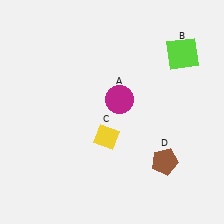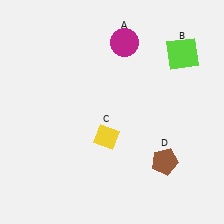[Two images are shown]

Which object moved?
The magenta circle (A) moved up.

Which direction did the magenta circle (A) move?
The magenta circle (A) moved up.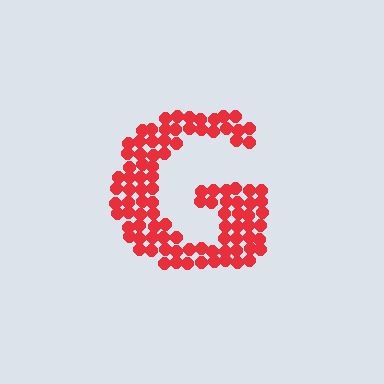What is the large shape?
The large shape is the letter G.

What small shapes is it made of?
It is made of small circles.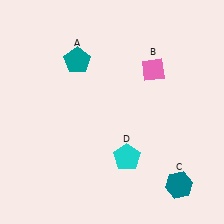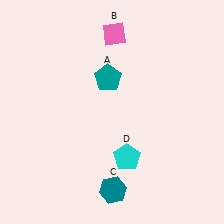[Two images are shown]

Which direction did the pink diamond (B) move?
The pink diamond (B) moved left.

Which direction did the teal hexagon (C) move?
The teal hexagon (C) moved left.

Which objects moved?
The objects that moved are: the teal pentagon (A), the pink diamond (B), the teal hexagon (C).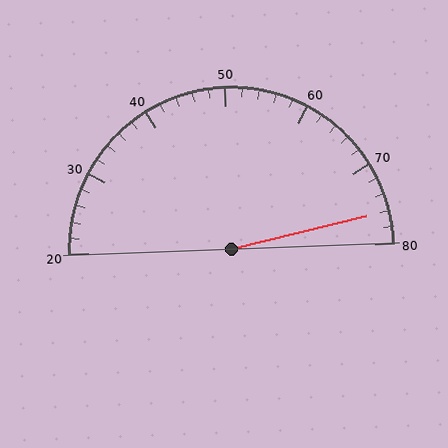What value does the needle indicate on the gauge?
The needle indicates approximately 76.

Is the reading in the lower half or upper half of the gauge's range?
The reading is in the upper half of the range (20 to 80).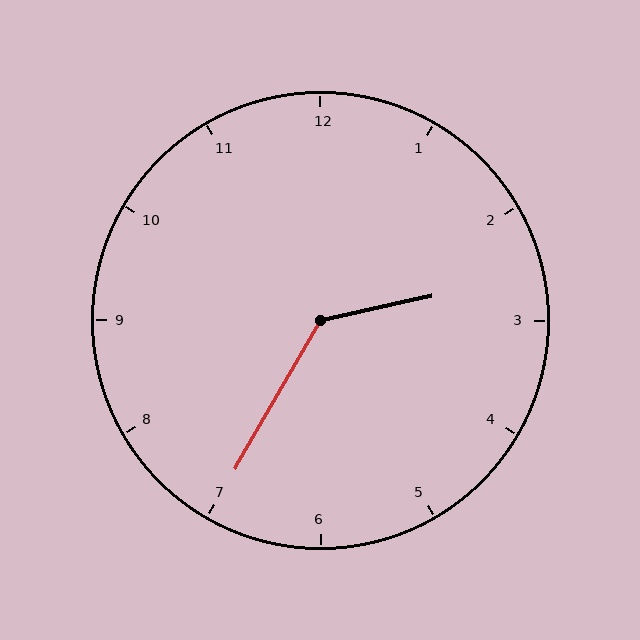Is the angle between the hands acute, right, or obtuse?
It is obtuse.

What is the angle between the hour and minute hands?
Approximately 132 degrees.